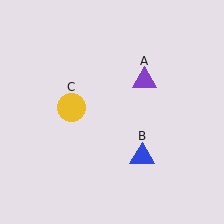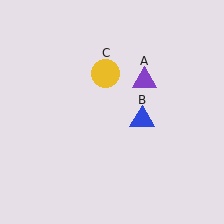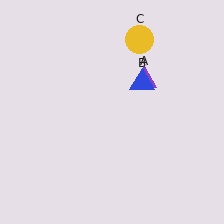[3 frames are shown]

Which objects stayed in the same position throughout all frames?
Purple triangle (object A) remained stationary.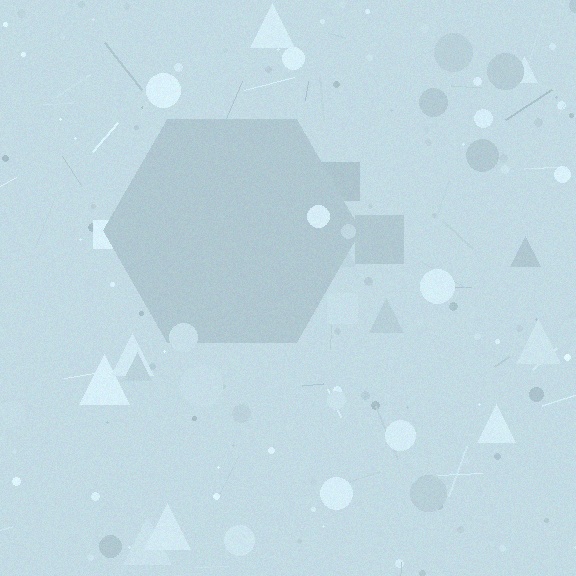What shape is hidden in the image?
A hexagon is hidden in the image.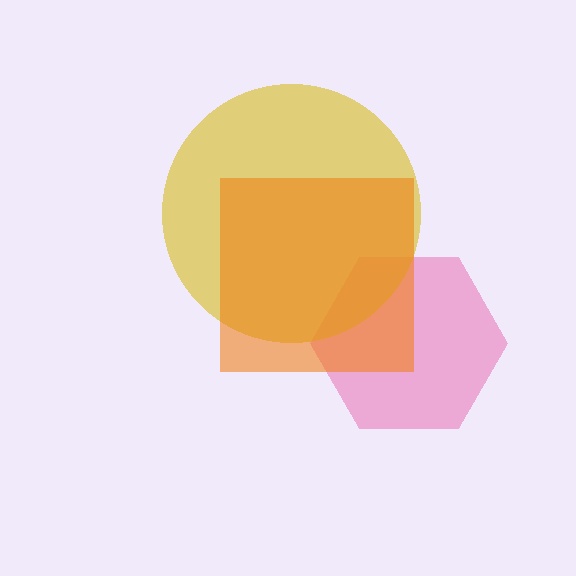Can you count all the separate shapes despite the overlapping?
Yes, there are 3 separate shapes.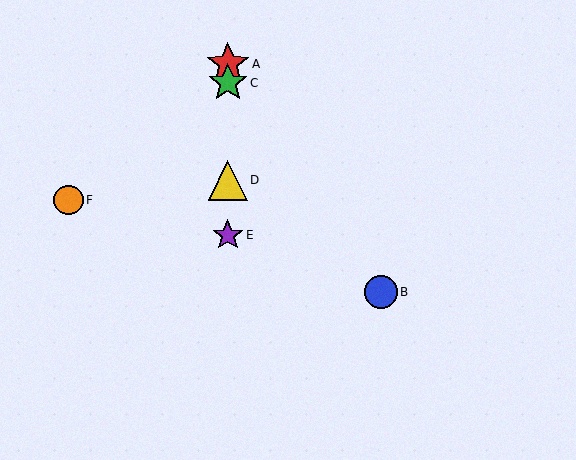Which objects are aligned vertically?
Objects A, C, D, E are aligned vertically.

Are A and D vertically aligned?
Yes, both are at x≈228.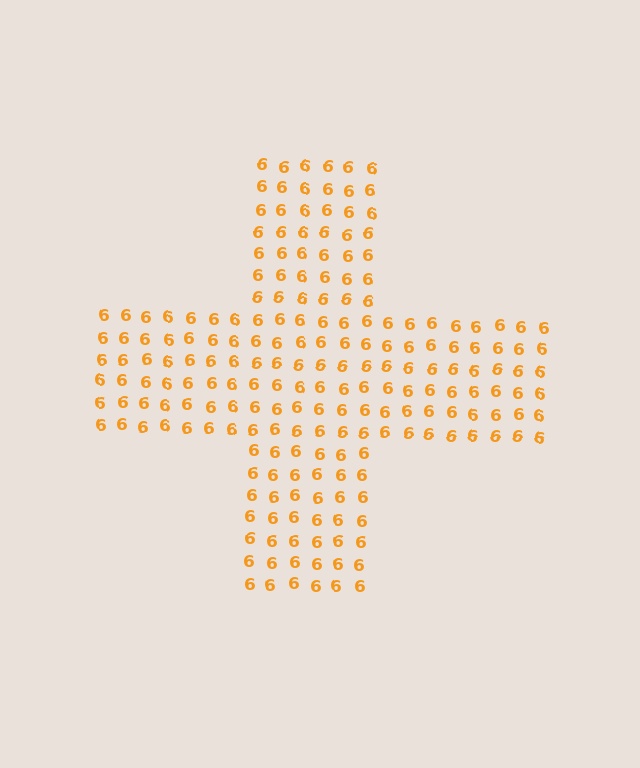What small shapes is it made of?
It is made of small digit 6's.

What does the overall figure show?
The overall figure shows a cross.